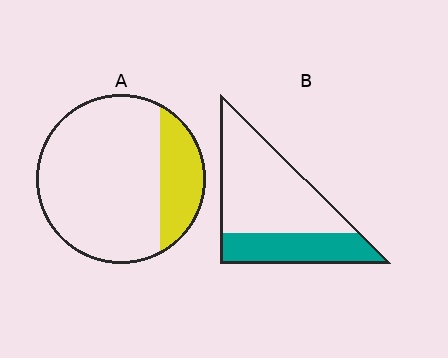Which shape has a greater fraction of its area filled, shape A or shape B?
Shape B.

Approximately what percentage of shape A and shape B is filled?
A is approximately 20% and B is approximately 35%.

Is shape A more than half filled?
No.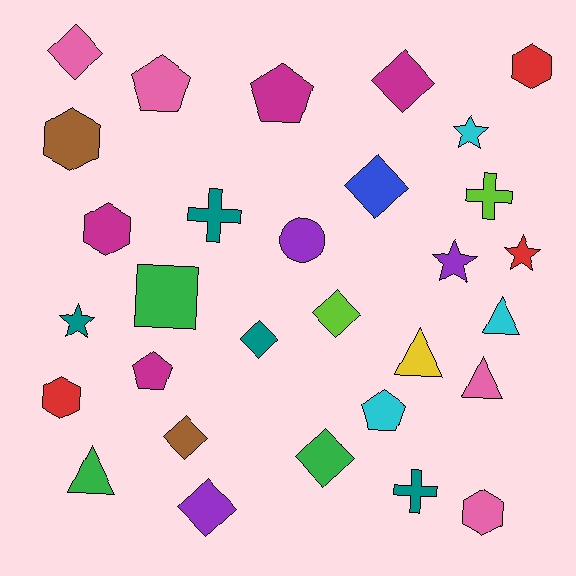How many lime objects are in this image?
There are 2 lime objects.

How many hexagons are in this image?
There are 5 hexagons.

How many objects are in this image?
There are 30 objects.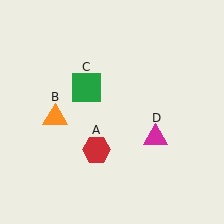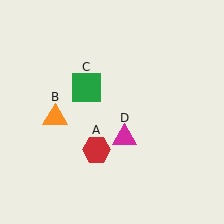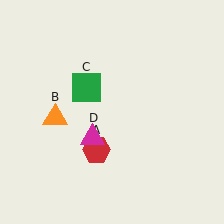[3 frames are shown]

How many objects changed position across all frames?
1 object changed position: magenta triangle (object D).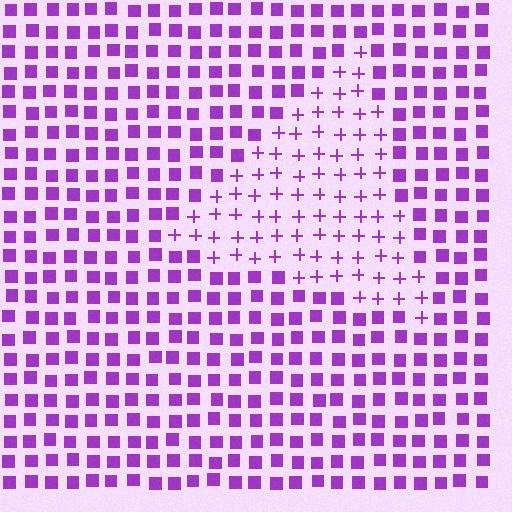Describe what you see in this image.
The image is filled with small purple elements arranged in a uniform grid. A triangle-shaped region contains plus signs, while the surrounding area contains squares. The boundary is defined purely by the change in element shape.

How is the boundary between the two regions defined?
The boundary is defined by a change in element shape: plus signs inside vs. squares outside. All elements share the same color and spacing.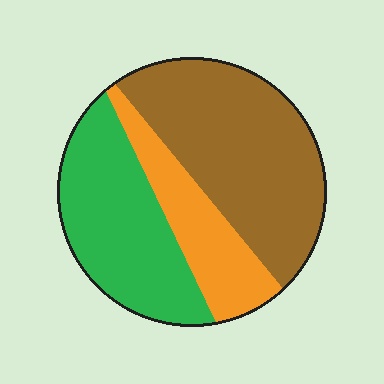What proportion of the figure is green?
Green covers around 35% of the figure.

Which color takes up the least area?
Orange, at roughly 20%.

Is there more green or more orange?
Green.